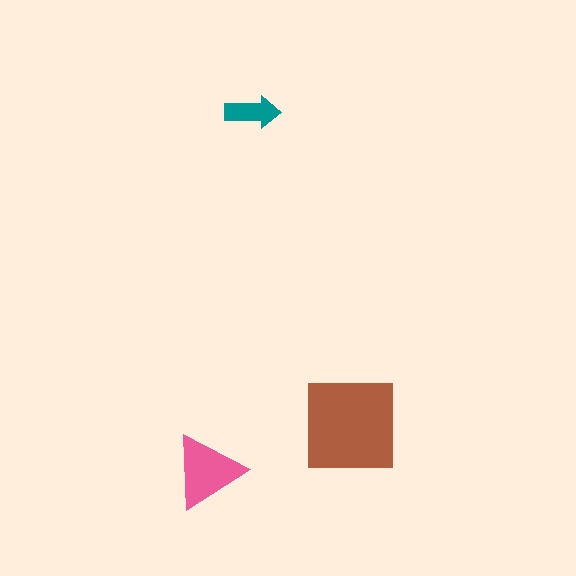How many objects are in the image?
There are 3 objects in the image.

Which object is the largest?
The brown square.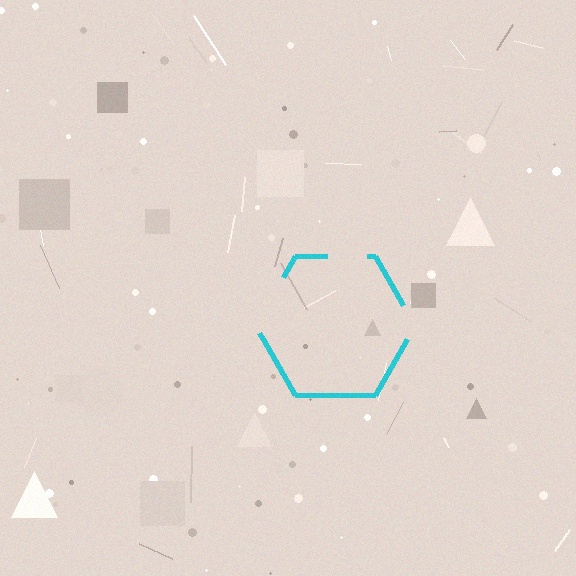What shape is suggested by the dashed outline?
The dashed outline suggests a hexagon.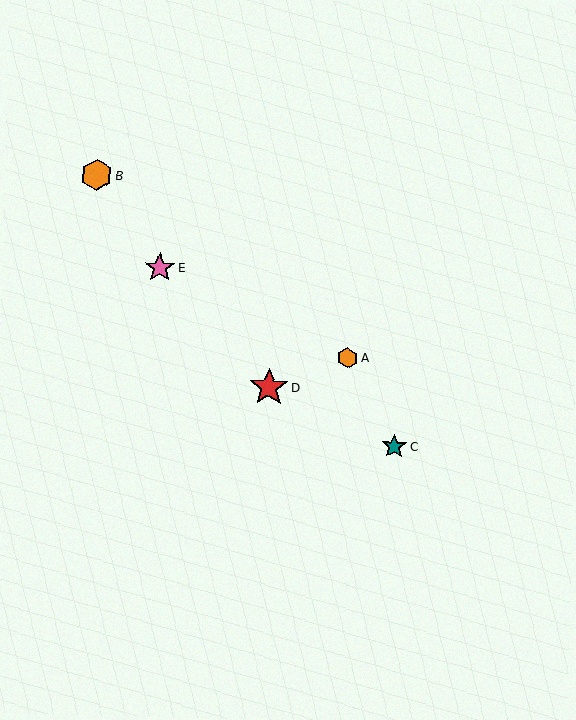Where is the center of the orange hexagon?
The center of the orange hexagon is at (97, 175).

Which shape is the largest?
The red star (labeled D) is the largest.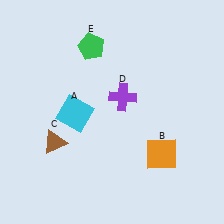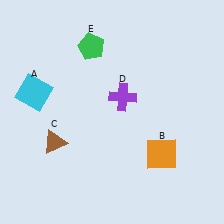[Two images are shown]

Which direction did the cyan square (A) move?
The cyan square (A) moved left.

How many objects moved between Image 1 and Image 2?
1 object moved between the two images.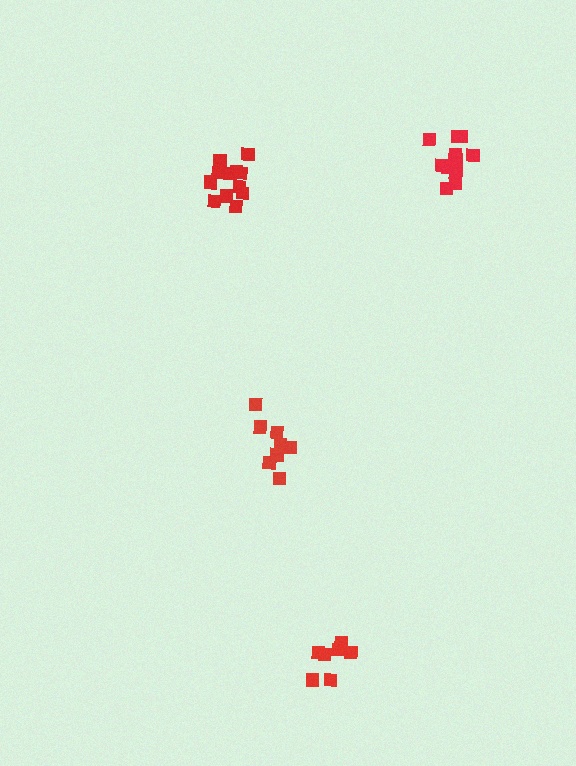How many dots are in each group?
Group 1: 13 dots, Group 2: 8 dots, Group 3: 8 dots, Group 4: 12 dots (41 total).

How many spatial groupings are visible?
There are 4 spatial groupings.